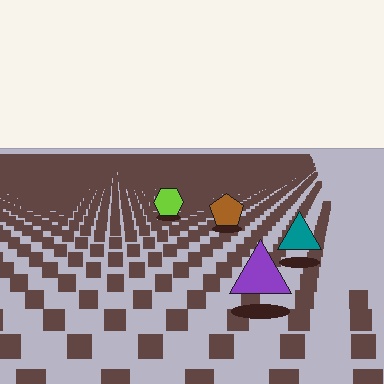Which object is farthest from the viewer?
The lime hexagon is farthest from the viewer. It appears smaller and the ground texture around it is denser.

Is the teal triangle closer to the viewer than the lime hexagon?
Yes. The teal triangle is closer — you can tell from the texture gradient: the ground texture is coarser near it.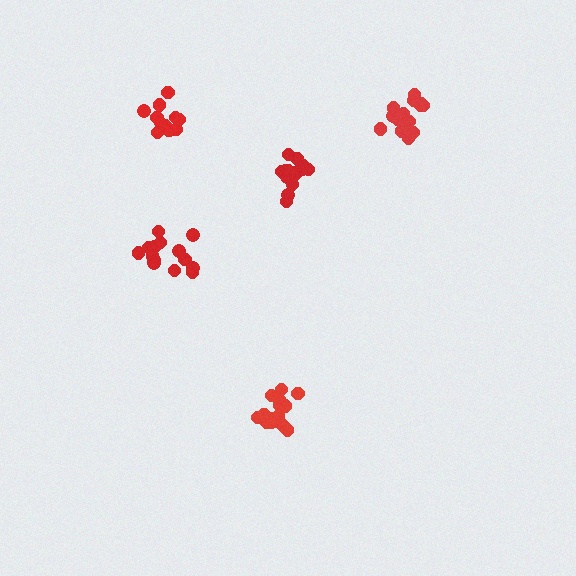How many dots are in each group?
Group 1: 17 dots, Group 2: 16 dots, Group 3: 11 dots, Group 4: 17 dots, Group 5: 14 dots (75 total).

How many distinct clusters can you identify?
There are 5 distinct clusters.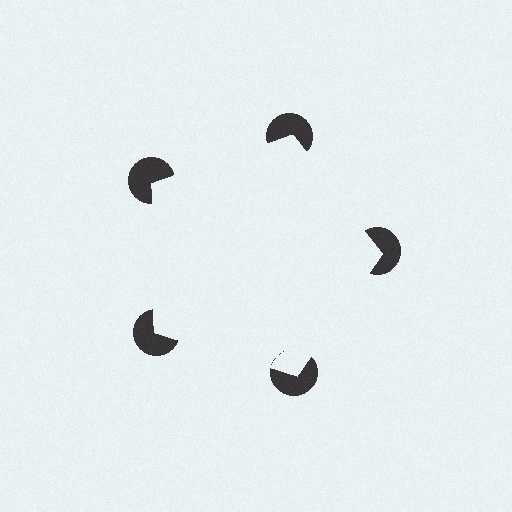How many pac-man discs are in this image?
There are 5 — one at each vertex of the illusory pentagon.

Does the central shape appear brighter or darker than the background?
It typically appears slightly brighter than the background, even though no actual brightness change is drawn.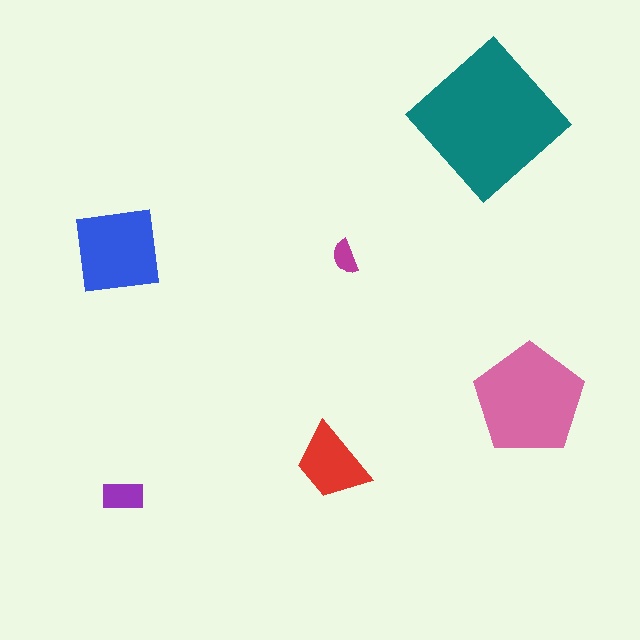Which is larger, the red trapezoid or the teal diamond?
The teal diamond.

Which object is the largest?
The teal diamond.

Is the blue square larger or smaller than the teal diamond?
Smaller.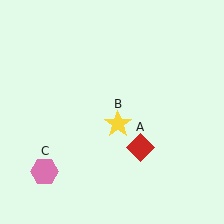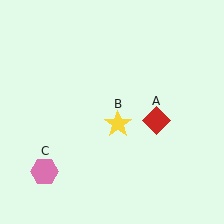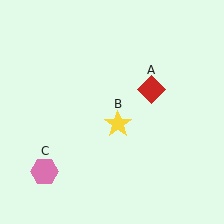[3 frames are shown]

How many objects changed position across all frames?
1 object changed position: red diamond (object A).